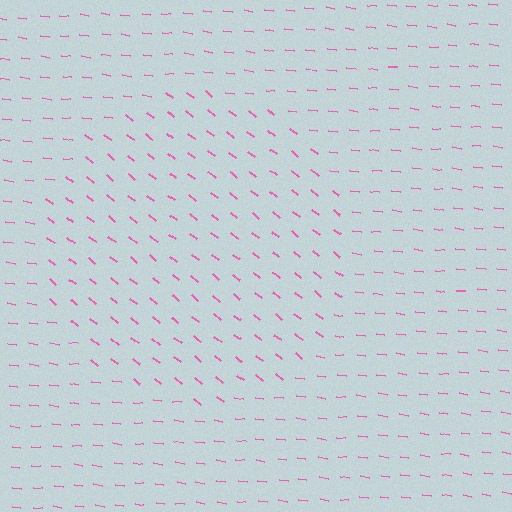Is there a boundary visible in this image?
Yes, there is a texture boundary formed by a change in line orientation.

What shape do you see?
I see a circle.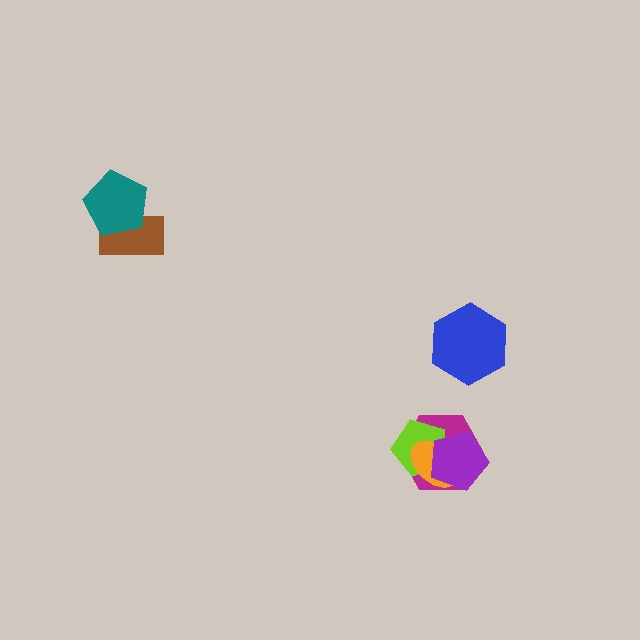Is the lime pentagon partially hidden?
Yes, it is partially covered by another shape.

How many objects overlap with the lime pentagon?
3 objects overlap with the lime pentagon.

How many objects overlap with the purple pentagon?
3 objects overlap with the purple pentagon.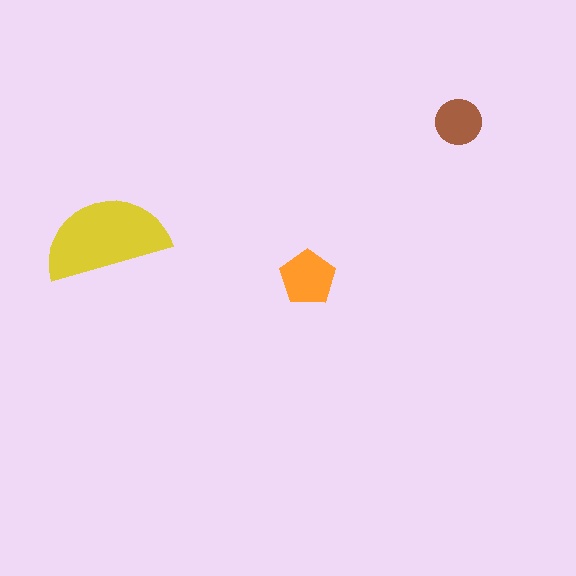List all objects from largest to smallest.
The yellow semicircle, the orange pentagon, the brown circle.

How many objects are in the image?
There are 3 objects in the image.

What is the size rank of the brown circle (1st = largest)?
3rd.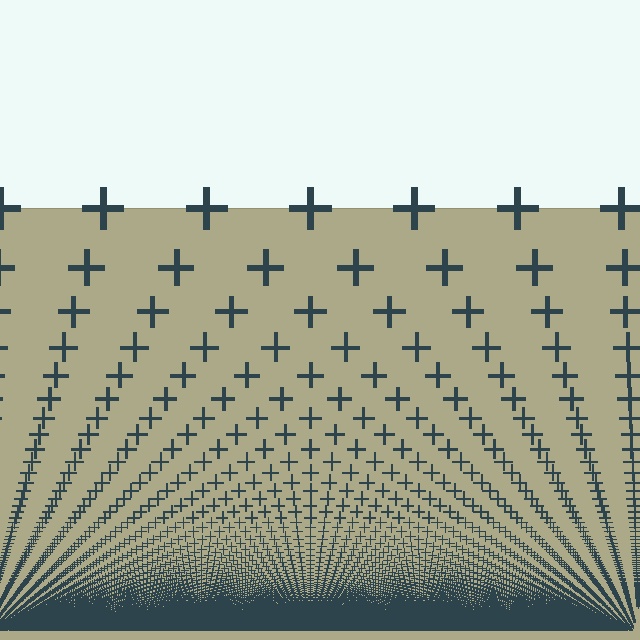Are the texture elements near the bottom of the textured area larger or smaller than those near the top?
Smaller. The gradient is inverted — elements near the bottom are smaller and denser.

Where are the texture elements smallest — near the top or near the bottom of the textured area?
Near the bottom.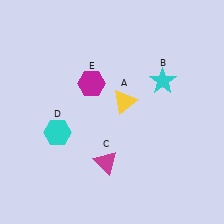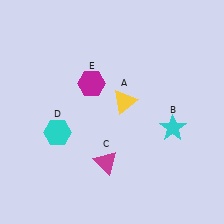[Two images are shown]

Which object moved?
The cyan star (B) moved down.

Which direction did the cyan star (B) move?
The cyan star (B) moved down.